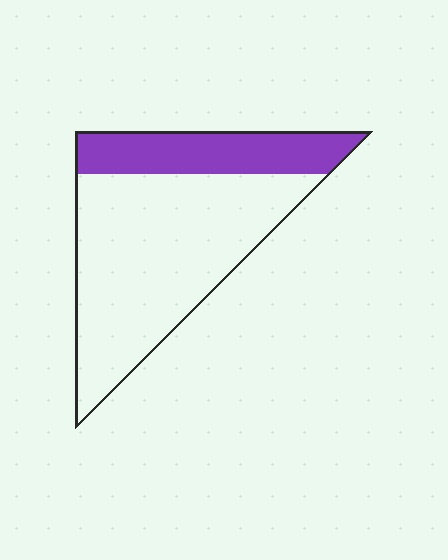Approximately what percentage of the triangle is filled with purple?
Approximately 25%.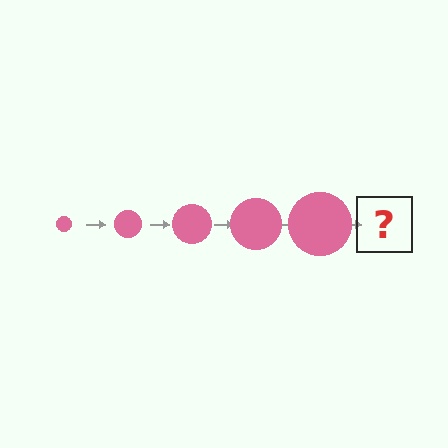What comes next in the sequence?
The next element should be a pink circle, larger than the previous one.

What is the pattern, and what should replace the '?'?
The pattern is that the circle gets progressively larger each step. The '?' should be a pink circle, larger than the previous one.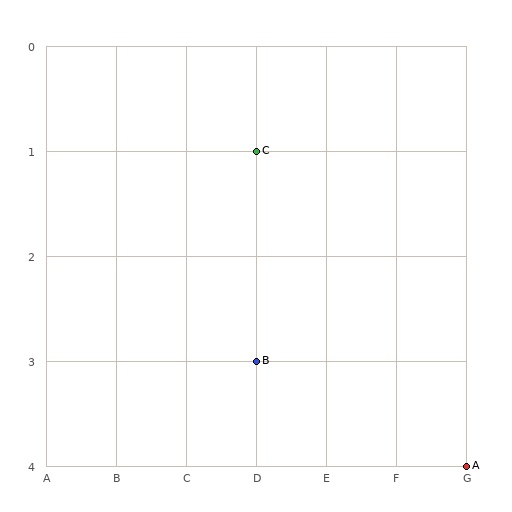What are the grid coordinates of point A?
Point A is at grid coordinates (G, 4).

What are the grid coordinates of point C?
Point C is at grid coordinates (D, 1).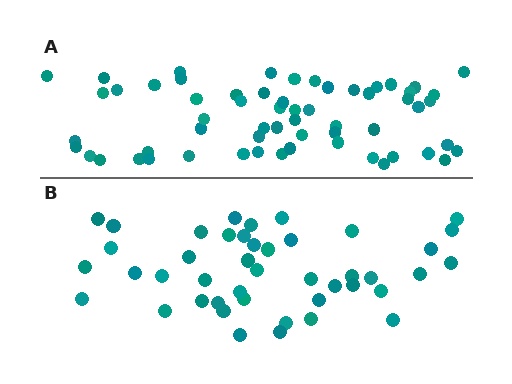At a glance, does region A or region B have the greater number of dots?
Region A (the top region) has more dots.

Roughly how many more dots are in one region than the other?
Region A has approximately 15 more dots than region B.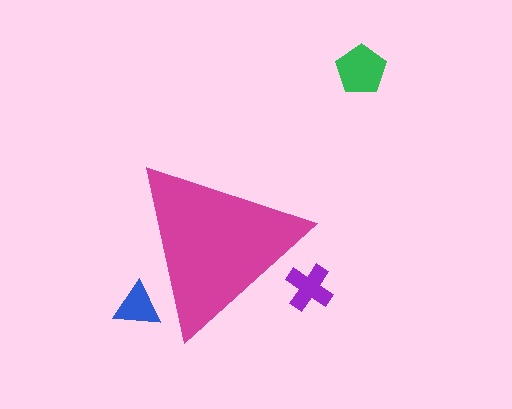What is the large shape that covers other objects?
A magenta triangle.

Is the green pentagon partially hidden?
No, the green pentagon is fully visible.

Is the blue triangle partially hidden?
Yes, the blue triangle is partially hidden behind the magenta triangle.